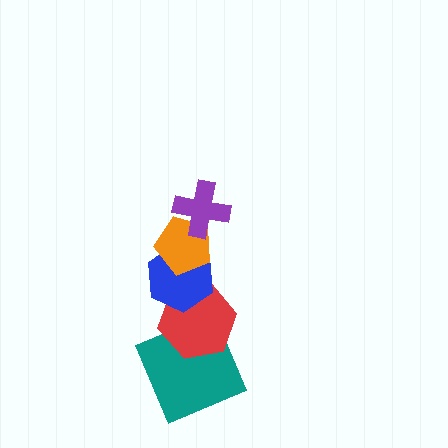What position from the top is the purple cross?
The purple cross is 1st from the top.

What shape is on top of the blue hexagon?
The orange pentagon is on top of the blue hexagon.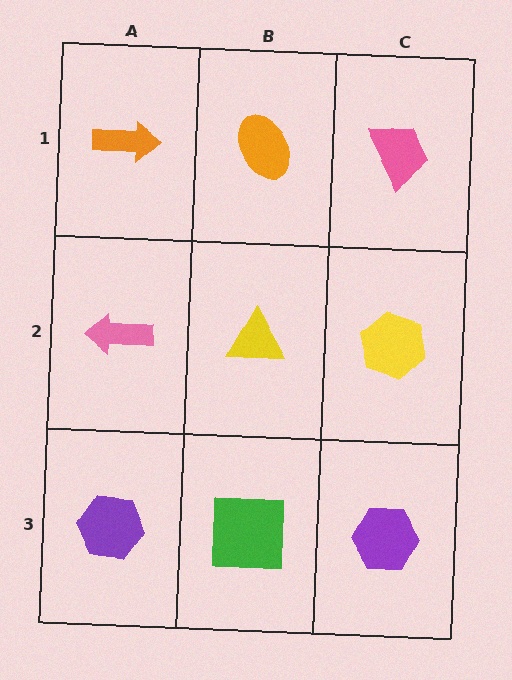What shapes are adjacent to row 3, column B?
A yellow triangle (row 2, column B), a purple hexagon (row 3, column A), a purple hexagon (row 3, column C).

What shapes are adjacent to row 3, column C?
A yellow hexagon (row 2, column C), a green square (row 3, column B).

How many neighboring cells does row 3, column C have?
2.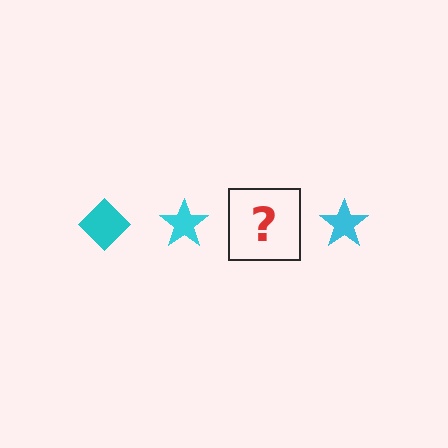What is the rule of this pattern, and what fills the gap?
The rule is that the pattern cycles through diamond, star shapes in cyan. The gap should be filled with a cyan diamond.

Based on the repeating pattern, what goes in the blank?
The blank should be a cyan diamond.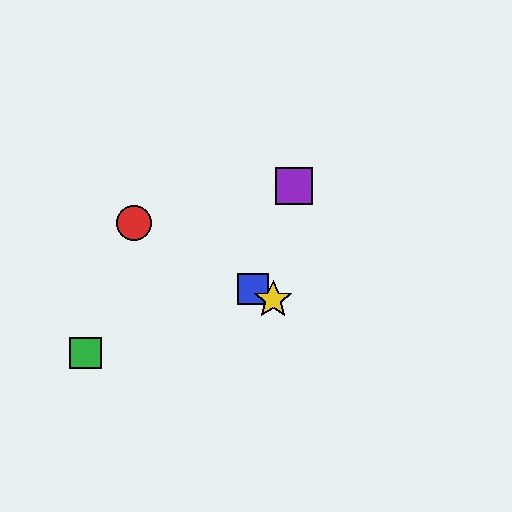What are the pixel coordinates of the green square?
The green square is at (86, 353).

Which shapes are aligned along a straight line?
The red circle, the blue square, the yellow star are aligned along a straight line.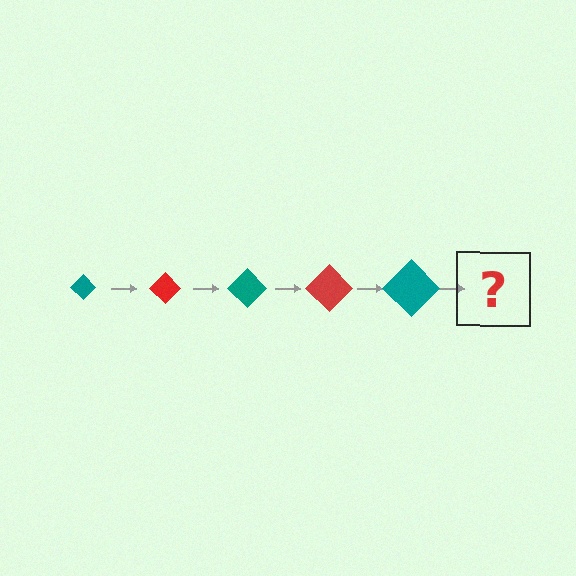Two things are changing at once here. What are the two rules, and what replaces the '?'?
The two rules are that the diamond grows larger each step and the color cycles through teal and red. The '?' should be a red diamond, larger than the previous one.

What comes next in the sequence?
The next element should be a red diamond, larger than the previous one.